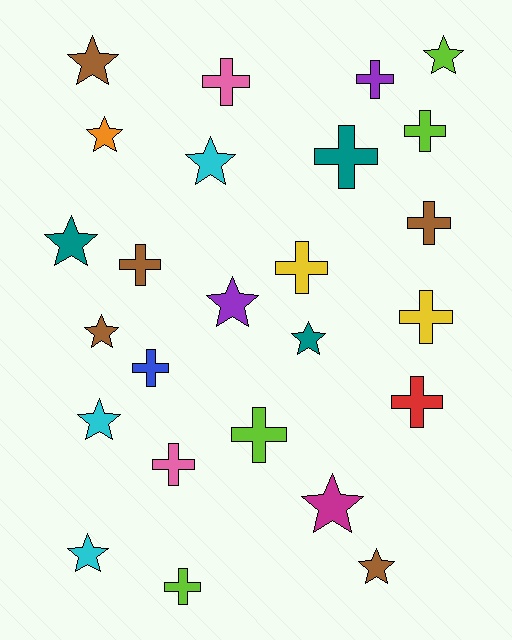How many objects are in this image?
There are 25 objects.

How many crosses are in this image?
There are 13 crosses.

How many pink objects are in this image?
There are 2 pink objects.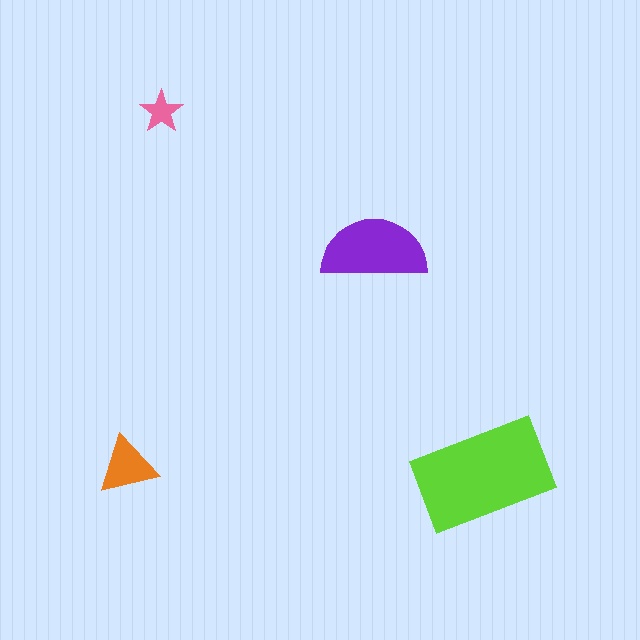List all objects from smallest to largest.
The pink star, the orange triangle, the purple semicircle, the lime rectangle.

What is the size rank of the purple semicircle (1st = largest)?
2nd.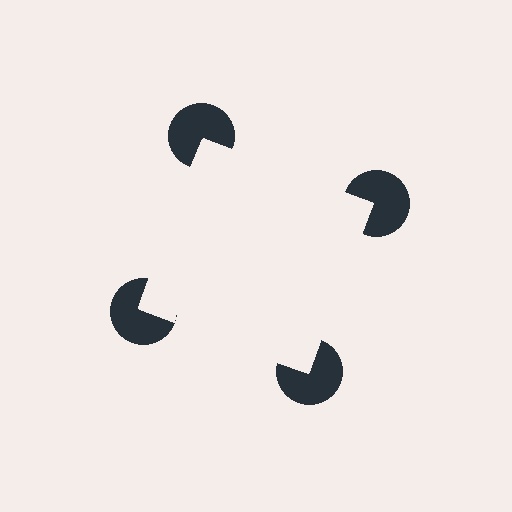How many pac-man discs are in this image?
There are 4 — one at each vertex of the illusory square.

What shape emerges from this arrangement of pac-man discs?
An illusory square — its edges are inferred from the aligned wedge cuts in the pac-man discs, not physically drawn.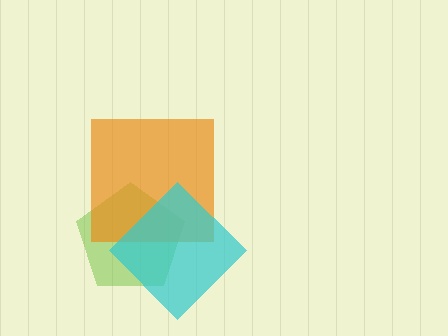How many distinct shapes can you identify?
There are 3 distinct shapes: a lime pentagon, an orange square, a cyan diamond.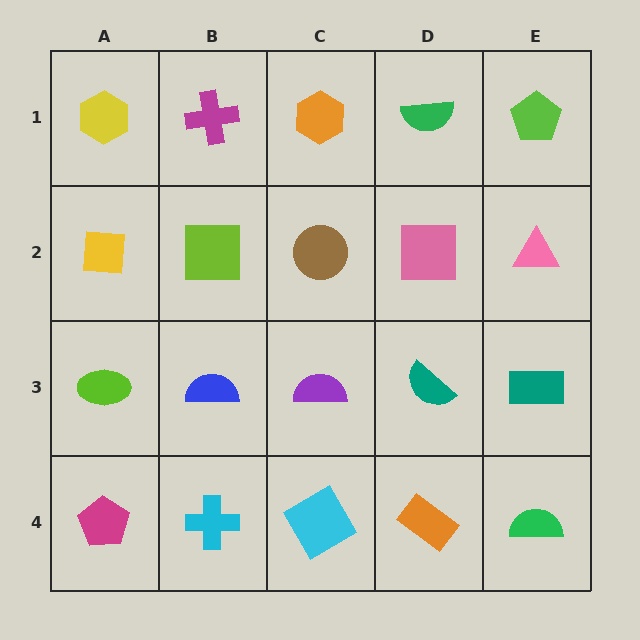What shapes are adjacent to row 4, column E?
A teal rectangle (row 3, column E), an orange rectangle (row 4, column D).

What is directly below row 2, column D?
A teal semicircle.